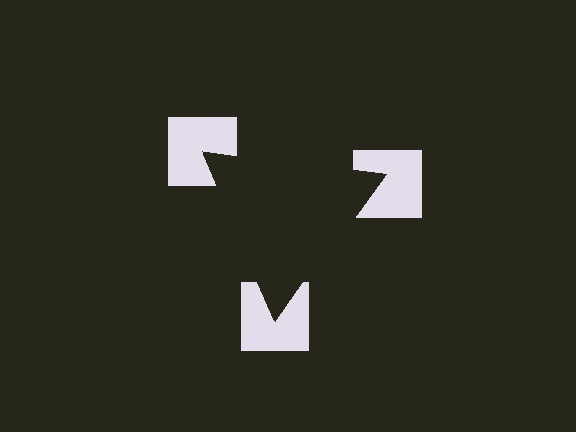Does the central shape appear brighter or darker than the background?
It typically appears slightly darker than the background, even though no actual brightness change is drawn.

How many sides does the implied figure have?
3 sides.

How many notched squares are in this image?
There are 3 — one at each vertex of the illusory triangle.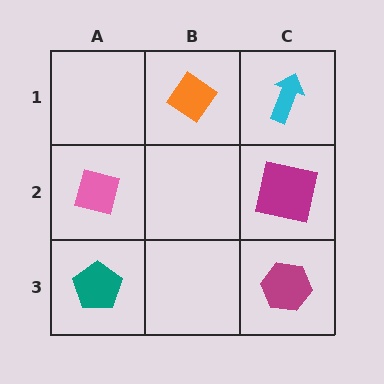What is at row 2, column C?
A magenta square.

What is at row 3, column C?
A magenta hexagon.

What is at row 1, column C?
A cyan arrow.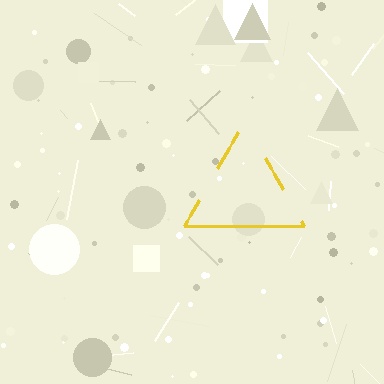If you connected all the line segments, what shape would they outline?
They would outline a triangle.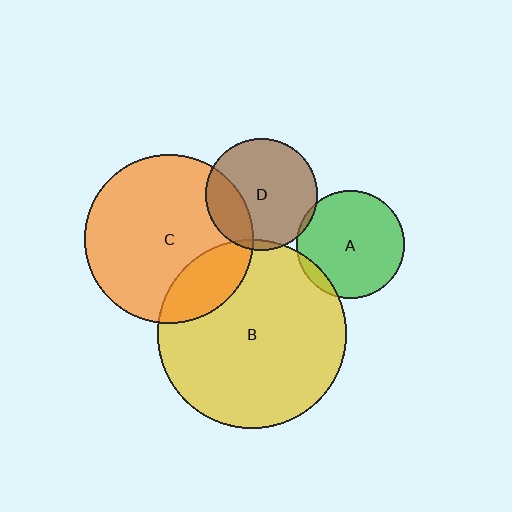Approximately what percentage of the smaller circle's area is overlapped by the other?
Approximately 5%.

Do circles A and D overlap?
Yes.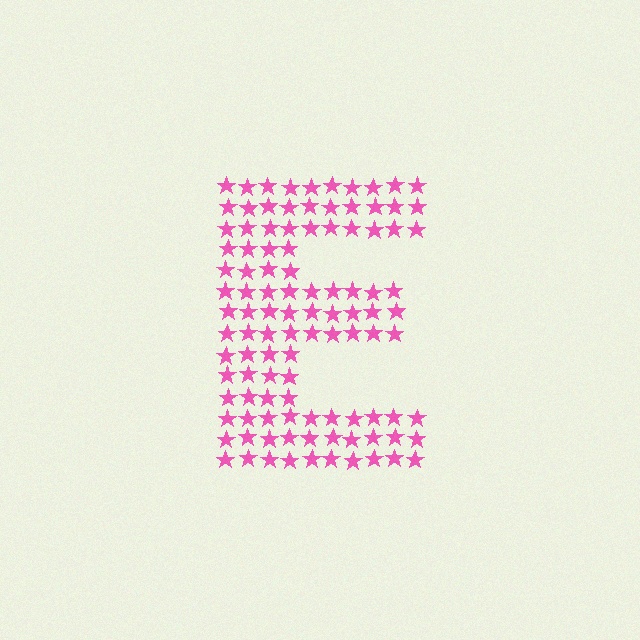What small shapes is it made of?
It is made of small stars.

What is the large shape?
The large shape is the letter E.